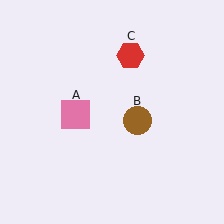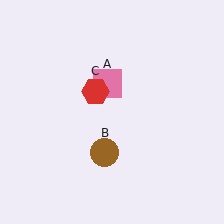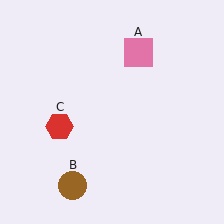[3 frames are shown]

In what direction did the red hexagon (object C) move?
The red hexagon (object C) moved down and to the left.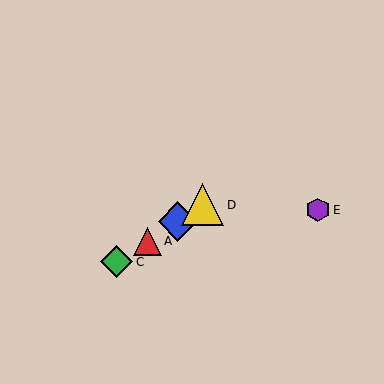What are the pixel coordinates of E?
Object E is at (318, 210).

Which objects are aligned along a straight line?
Objects A, B, C, D are aligned along a straight line.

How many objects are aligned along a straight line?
4 objects (A, B, C, D) are aligned along a straight line.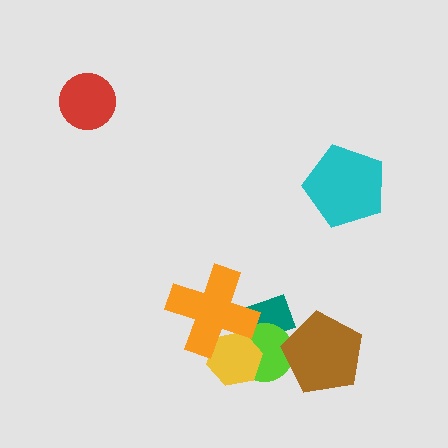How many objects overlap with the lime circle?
4 objects overlap with the lime circle.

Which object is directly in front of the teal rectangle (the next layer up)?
The lime circle is directly in front of the teal rectangle.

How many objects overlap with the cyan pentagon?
0 objects overlap with the cyan pentagon.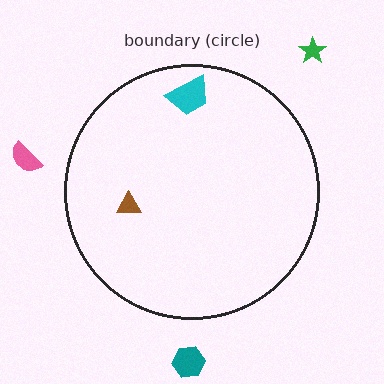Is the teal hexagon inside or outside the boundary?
Outside.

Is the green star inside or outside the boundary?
Outside.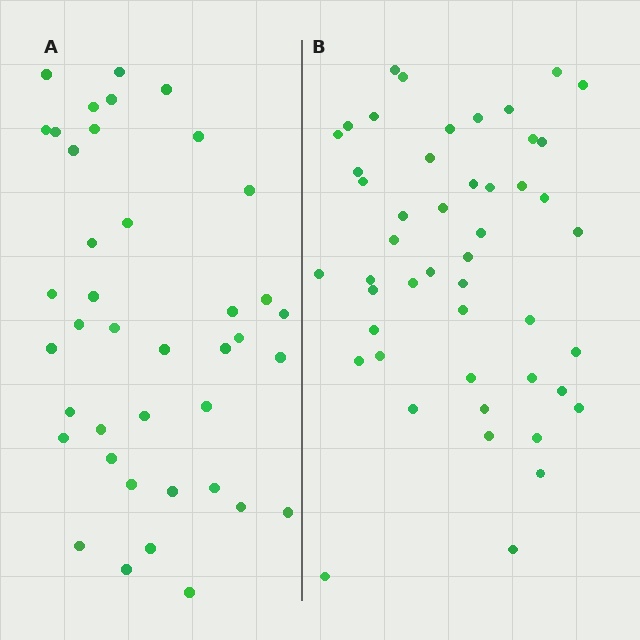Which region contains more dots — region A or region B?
Region B (the right region) has more dots.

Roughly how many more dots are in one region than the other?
Region B has roughly 8 or so more dots than region A.